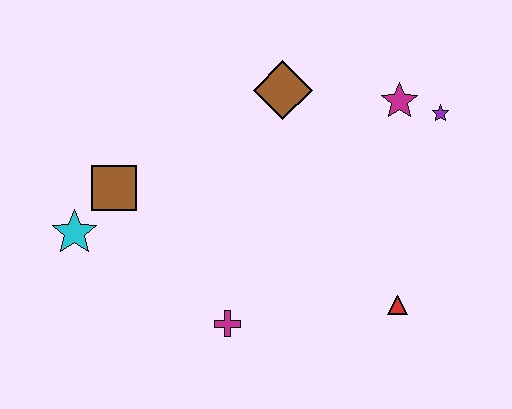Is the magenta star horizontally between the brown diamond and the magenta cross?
No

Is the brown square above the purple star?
No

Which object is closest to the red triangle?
The magenta cross is closest to the red triangle.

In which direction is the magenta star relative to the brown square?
The magenta star is to the right of the brown square.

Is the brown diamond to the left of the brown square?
No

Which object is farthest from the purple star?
The cyan star is farthest from the purple star.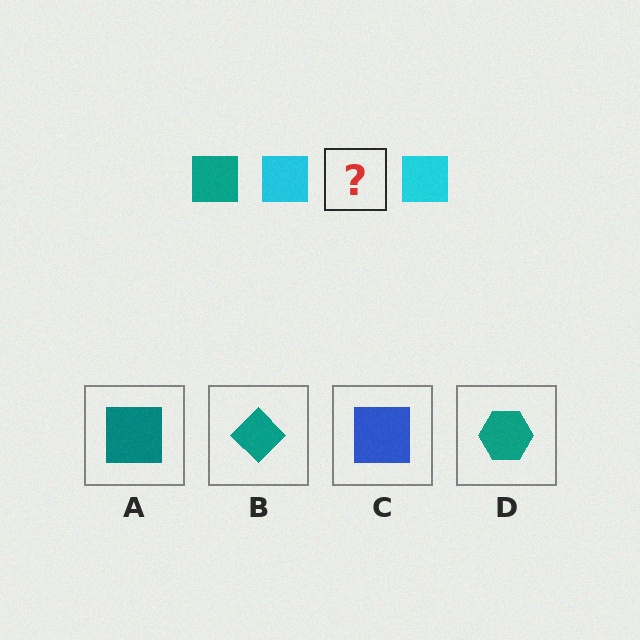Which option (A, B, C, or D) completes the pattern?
A.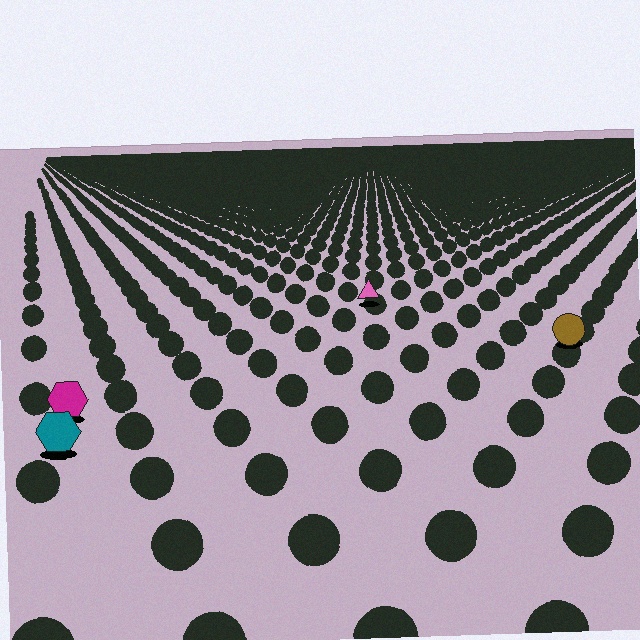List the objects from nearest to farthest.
From nearest to farthest: the teal hexagon, the magenta hexagon, the brown circle, the pink triangle.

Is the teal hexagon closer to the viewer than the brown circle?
Yes. The teal hexagon is closer — you can tell from the texture gradient: the ground texture is coarser near it.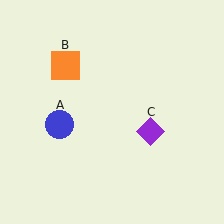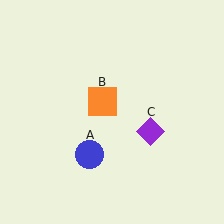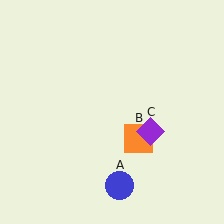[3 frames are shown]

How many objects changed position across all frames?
2 objects changed position: blue circle (object A), orange square (object B).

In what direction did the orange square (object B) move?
The orange square (object B) moved down and to the right.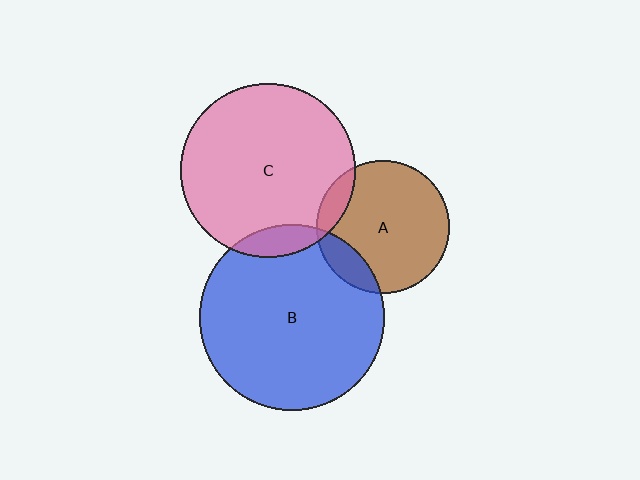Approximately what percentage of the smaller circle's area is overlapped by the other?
Approximately 15%.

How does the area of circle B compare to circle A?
Approximately 1.9 times.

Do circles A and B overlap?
Yes.